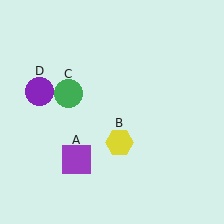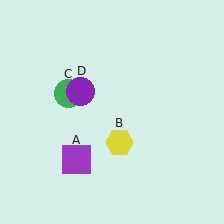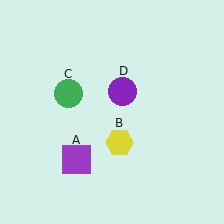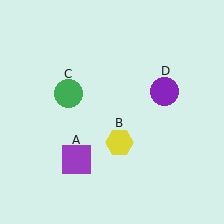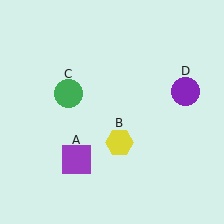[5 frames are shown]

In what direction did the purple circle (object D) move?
The purple circle (object D) moved right.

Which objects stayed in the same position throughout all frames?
Purple square (object A) and yellow hexagon (object B) and green circle (object C) remained stationary.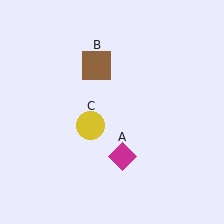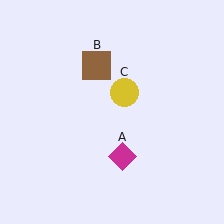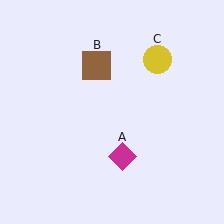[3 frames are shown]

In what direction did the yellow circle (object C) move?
The yellow circle (object C) moved up and to the right.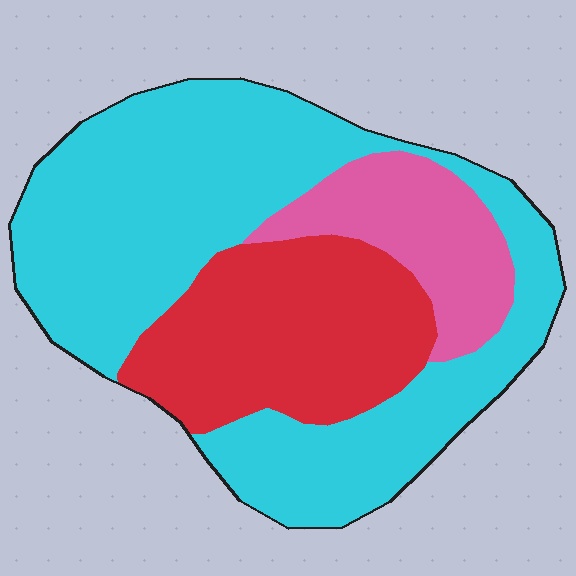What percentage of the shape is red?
Red takes up about one quarter (1/4) of the shape.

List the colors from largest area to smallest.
From largest to smallest: cyan, red, pink.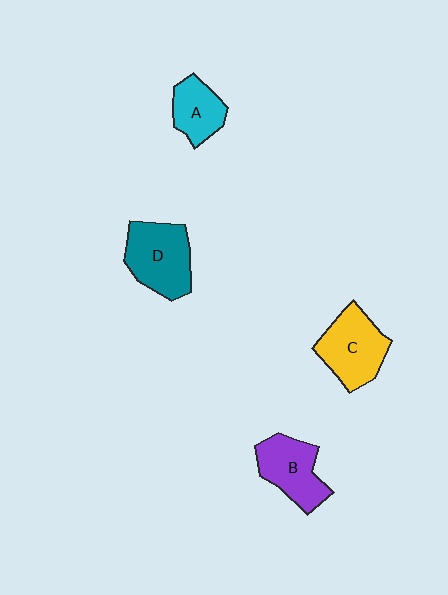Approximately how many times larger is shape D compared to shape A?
Approximately 1.6 times.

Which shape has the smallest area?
Shape A (cyan).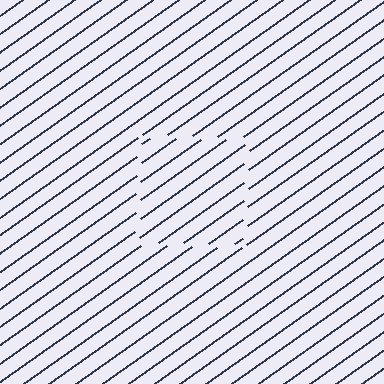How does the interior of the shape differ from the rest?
The interior of the shape contains the same grating, shifted by half a period — the contour is defined by the phase discontinuity where line-ends from the inner and outer gratings abut.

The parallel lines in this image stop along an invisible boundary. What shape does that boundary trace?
An illusory square. The interior of the shape contains the same grating, shifted by half a period — the contour is defined by the phase discontinuity where line-ends from the inner and outer gratings abut.